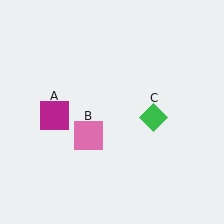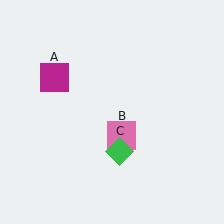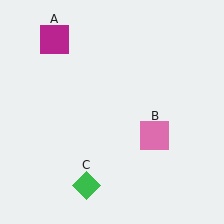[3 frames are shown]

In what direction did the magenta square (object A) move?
The magenta square (object A) moved up.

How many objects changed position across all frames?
3 objects changed position: magenta square (object A), pink square (object B), green diamond (object C).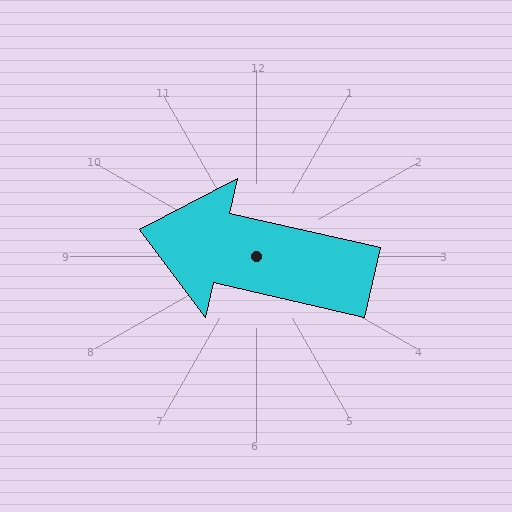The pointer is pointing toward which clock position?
Roughly 9 o'clock.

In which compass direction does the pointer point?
West.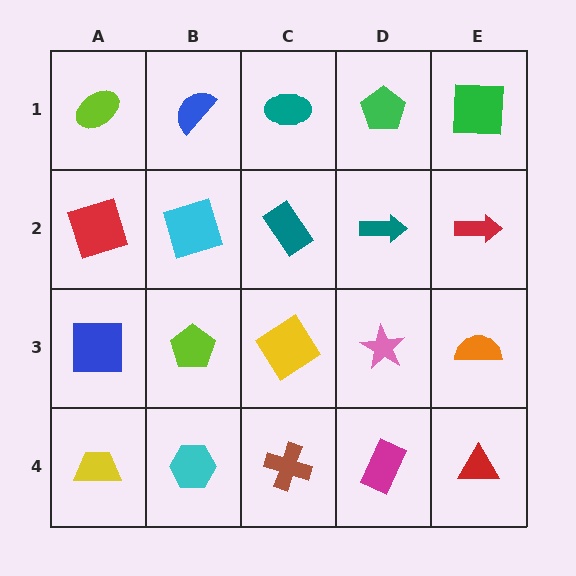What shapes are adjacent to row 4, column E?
An orange semicircle (row 3, column E), a magenta rectangle (row 4, column D).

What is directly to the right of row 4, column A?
A cyan hexagon.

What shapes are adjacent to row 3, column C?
A teal rectangle (row 2, column C), a brown cross (row 4, column C), a lime pentagon (row 3, column B), a pink star (row 3, column D).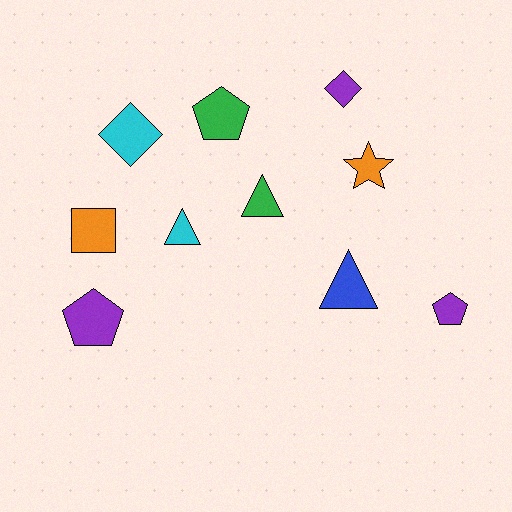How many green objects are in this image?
There are 2 green objects.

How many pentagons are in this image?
There are 3 pentagons.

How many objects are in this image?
There are 10 objects.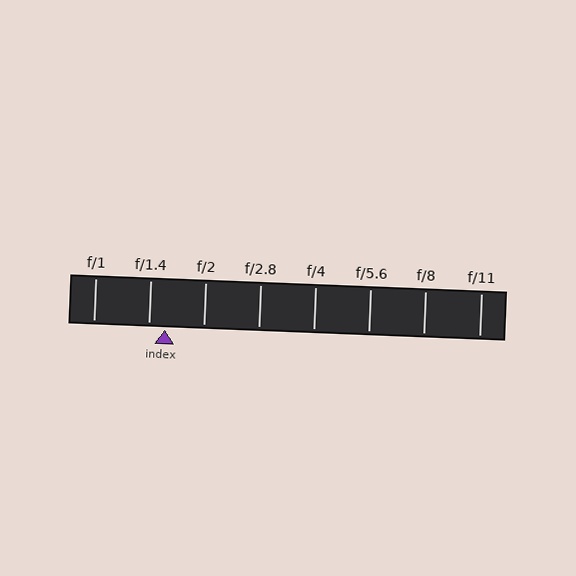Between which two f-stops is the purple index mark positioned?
The index mark is between f/1.4 and f/2.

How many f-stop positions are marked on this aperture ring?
There are 8 f-stop positions marked.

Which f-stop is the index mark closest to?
The index mark is closest to f/1.4.